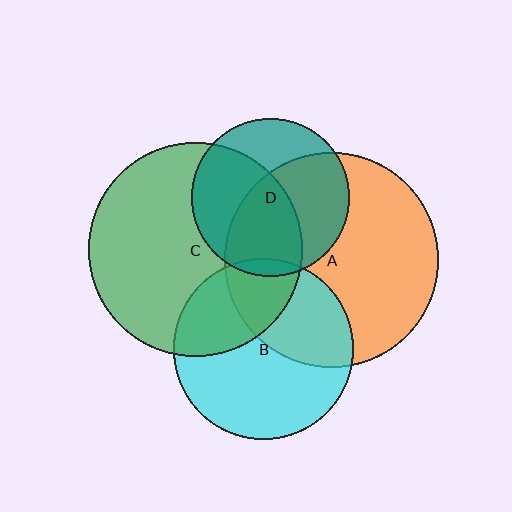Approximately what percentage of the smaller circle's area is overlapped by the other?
Approximately 25%.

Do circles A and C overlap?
Yes.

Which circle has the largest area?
Circle A (orange).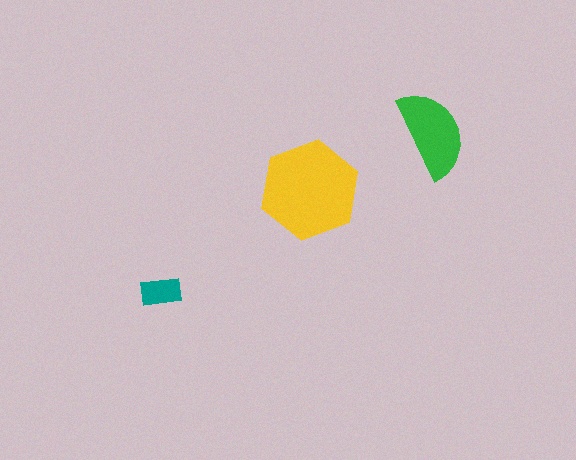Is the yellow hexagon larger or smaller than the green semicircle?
Larger.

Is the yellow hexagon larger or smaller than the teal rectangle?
Larger.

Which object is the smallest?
The teal rectangle.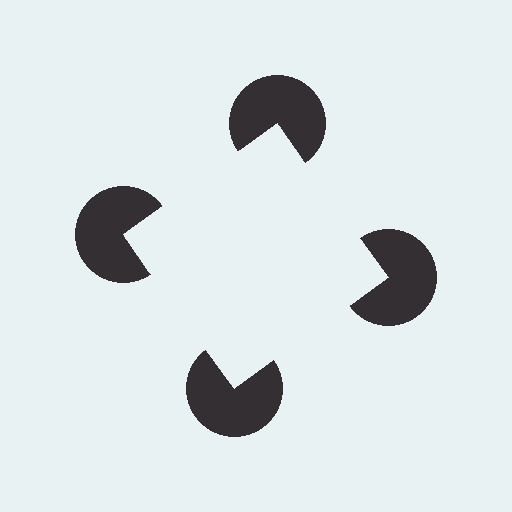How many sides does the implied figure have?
4 sides.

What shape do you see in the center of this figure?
An illusory square — its edges are inferred from the aligned wedge cuts in the pac-man discs, not physically drawn.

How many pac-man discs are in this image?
There are 4 — one at each vertex of the illusory square.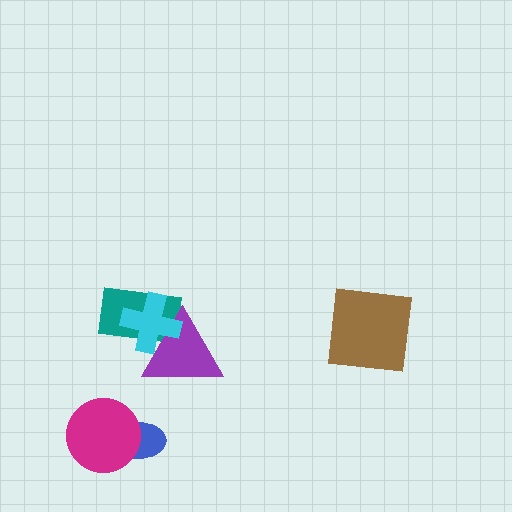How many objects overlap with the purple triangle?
2 objects overlap with the purple triangle.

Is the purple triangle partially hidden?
Yes, it is partially covered by another shape.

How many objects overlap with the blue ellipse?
1 object overlaps with the blue ellipse.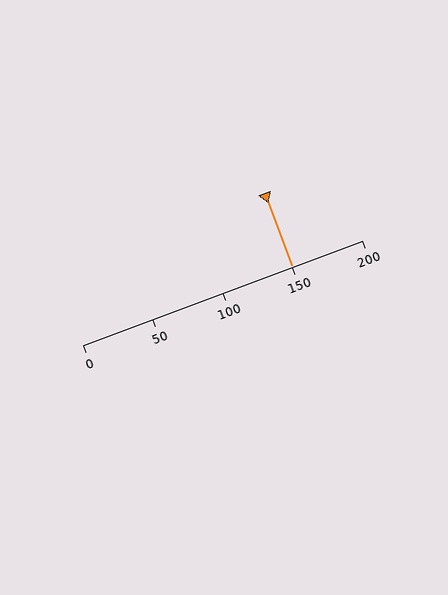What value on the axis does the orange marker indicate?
The marker indicates approximately 150.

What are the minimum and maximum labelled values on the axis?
The axis runs from 0 to 200.